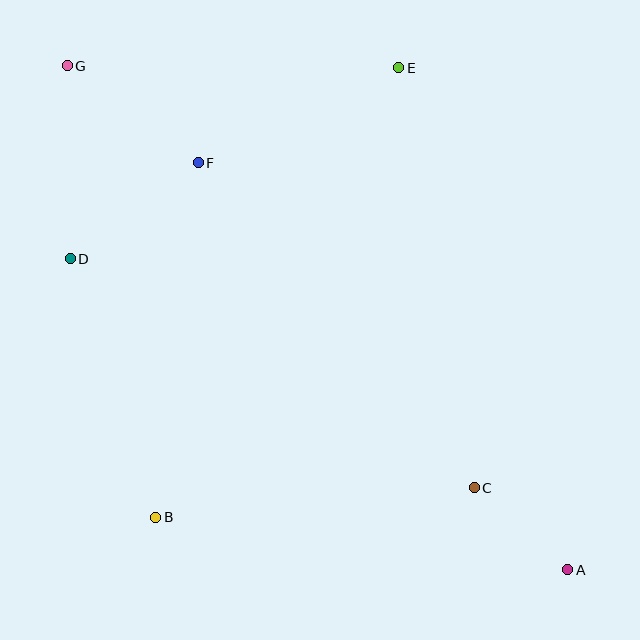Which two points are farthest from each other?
Points A and G are farthest from each other.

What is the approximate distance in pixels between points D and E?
The distance between D and E is approximately 380 pixels.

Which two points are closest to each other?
Points A and C are closest to each other.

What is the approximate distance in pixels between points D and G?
The distance between D and G is approximately 193 pixels.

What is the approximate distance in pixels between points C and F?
The distance between C and F is approximately 427 pixels.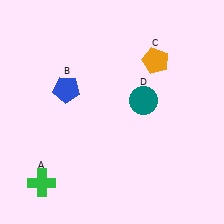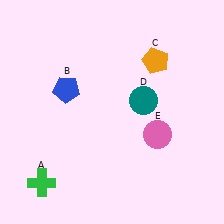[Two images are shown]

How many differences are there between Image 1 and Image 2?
There is 1 difference between the two images.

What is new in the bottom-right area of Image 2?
A pink circle (E) was added in the bottom-right area of Image 2.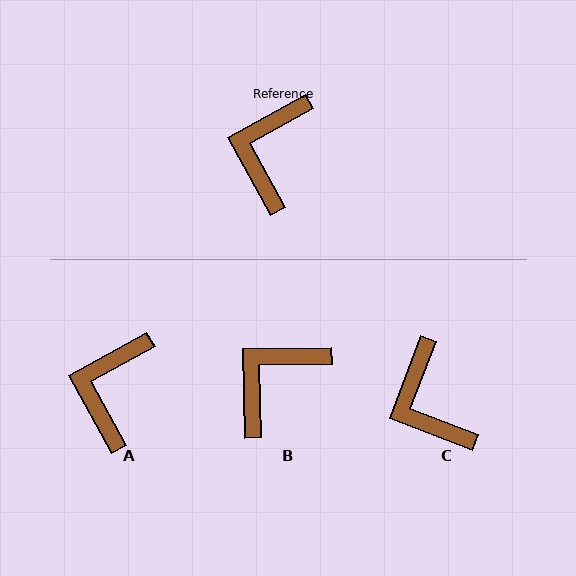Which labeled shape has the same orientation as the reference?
A.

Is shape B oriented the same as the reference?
No, it is off by about 28 degrees.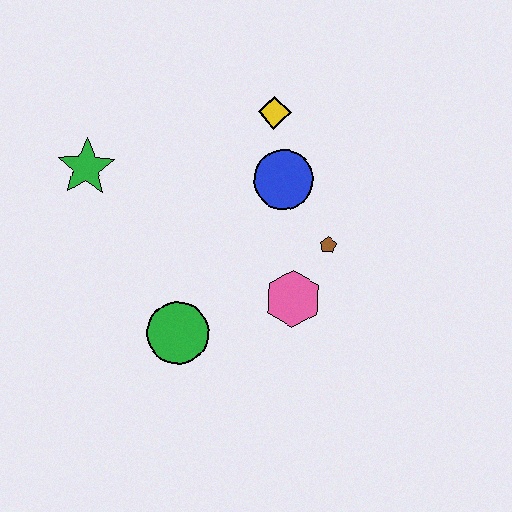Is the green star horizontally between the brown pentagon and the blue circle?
No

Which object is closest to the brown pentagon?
The pink hexagon is closest to the brown pentagon.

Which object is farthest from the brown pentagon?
The green star is farthest from the brown pentagon.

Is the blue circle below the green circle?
No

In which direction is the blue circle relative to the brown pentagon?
The blue circle is above the brown pentagon.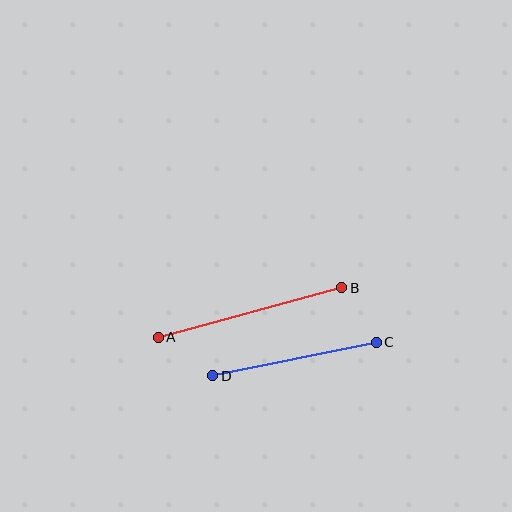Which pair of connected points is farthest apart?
Points A and B are farthest apart.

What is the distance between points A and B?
The distance is approximately 190 pixels.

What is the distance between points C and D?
The distance is approximately 167 pixels.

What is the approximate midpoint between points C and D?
The midpoint is at approximately (294, 359) pixels.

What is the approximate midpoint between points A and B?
The midpoint is at approximately (250, 313) pixels.